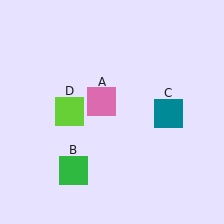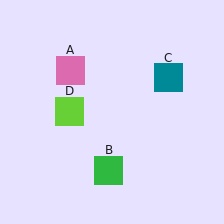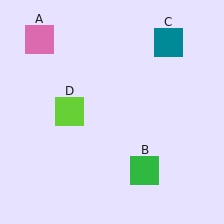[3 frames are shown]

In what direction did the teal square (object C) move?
The teal square (object C) moved up.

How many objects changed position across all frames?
3 objects changed position: pink square (object A), green square (object B), teal square (object C).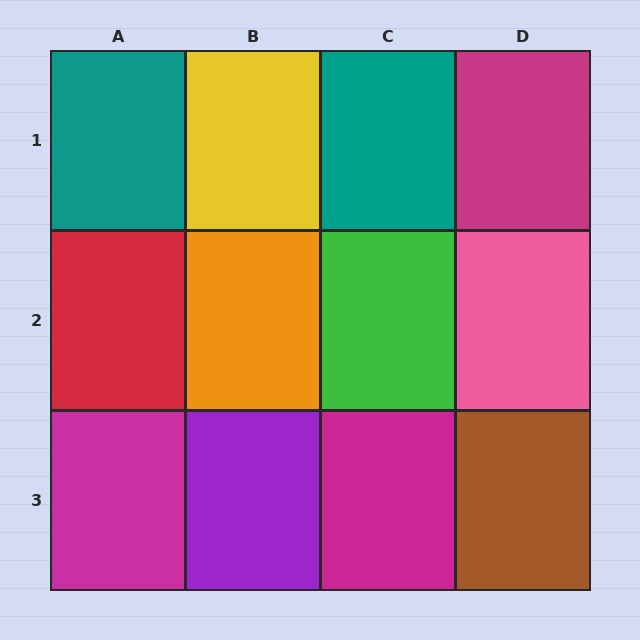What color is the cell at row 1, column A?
Teal.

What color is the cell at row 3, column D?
Brown.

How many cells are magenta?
3 cells are magenta.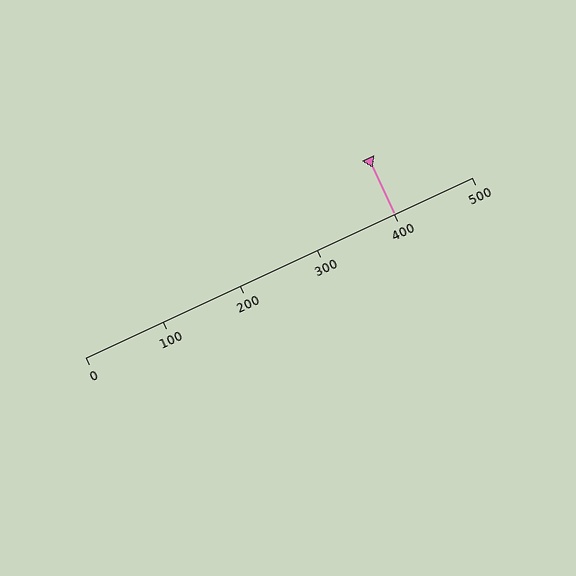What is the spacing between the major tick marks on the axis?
The major ticks are spaced 100 apart.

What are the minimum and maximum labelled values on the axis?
The axis runs from 0 to 500.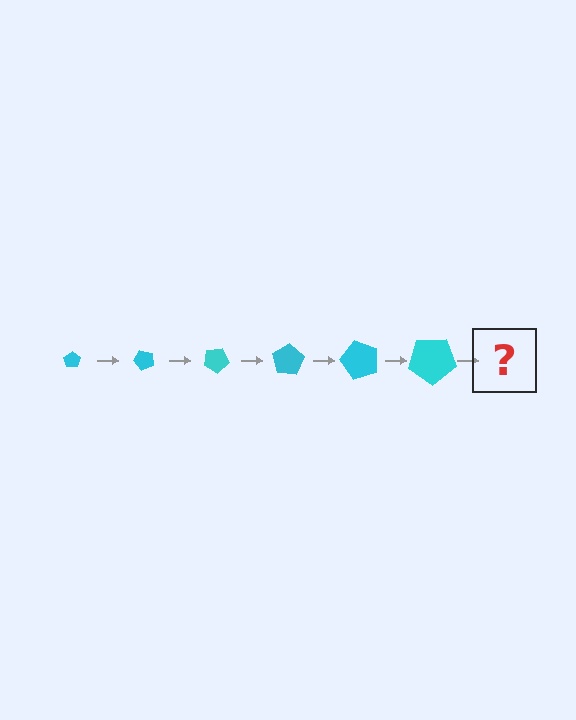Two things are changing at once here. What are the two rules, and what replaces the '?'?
The two rules are that the pentagon grows larger each step and it rotates 50 degrees each step. The '?' should be a pentagon, larger than the previous one and rotated 300 degrees from the start.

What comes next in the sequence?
The next element should be a pentagon, larger than the previous one and rotated 300 degrees from the start.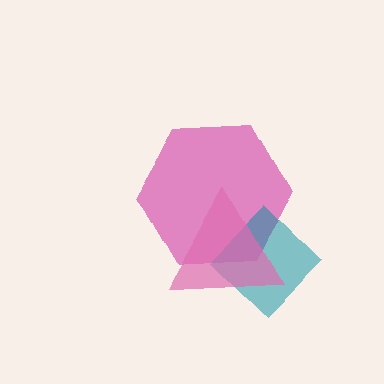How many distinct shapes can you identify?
There are 3 distinct shapes: a magenta hexagon, a teal diamond, a pink triangle.